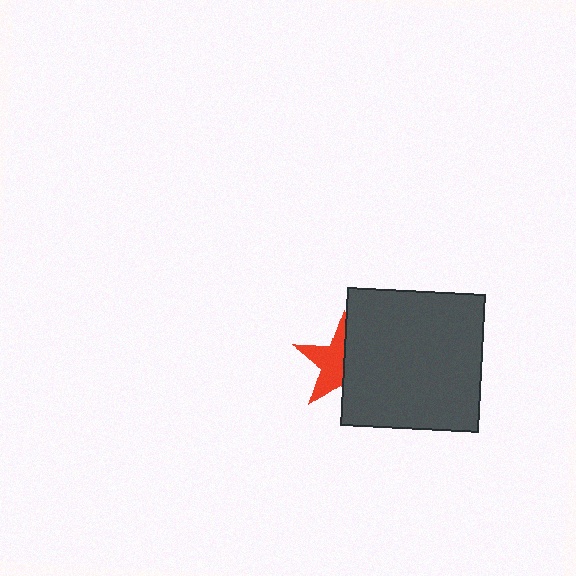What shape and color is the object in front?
The object in front is a dark gray square.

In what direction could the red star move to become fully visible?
The red star could move left. That would shift it out from behind the dark gray square entirely.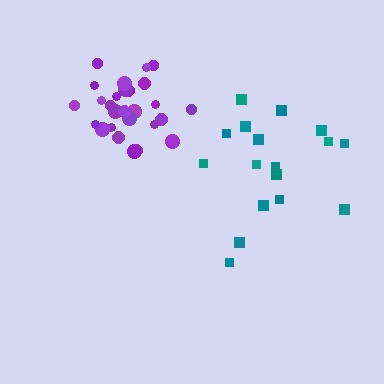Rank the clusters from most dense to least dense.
purple, teal.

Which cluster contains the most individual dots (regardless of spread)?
Purple (27).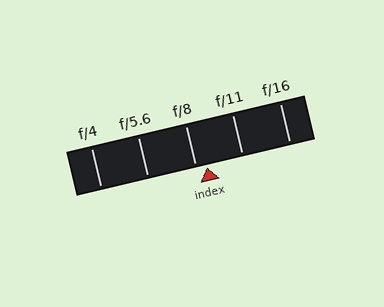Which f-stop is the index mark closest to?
The index mark is closest to f/8.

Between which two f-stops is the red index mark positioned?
The index mark is between f/8 and f/11.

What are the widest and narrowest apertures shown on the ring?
The widest aperture shown is f/4 and the narrowest is f/16.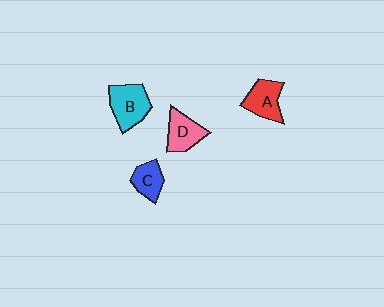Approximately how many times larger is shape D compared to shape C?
Approximately 1.2 times.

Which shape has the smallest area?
Shape C (blue).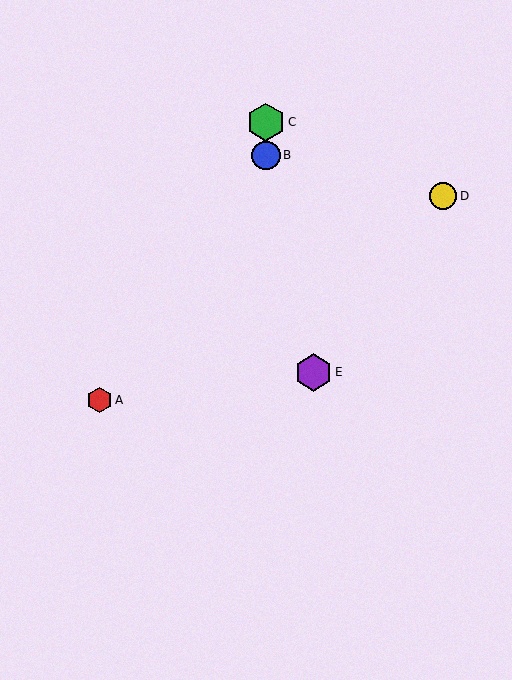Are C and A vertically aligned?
No, C is at x≈266 and A is at x≈99.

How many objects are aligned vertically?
2 objects (B, C) are aligned vertically.